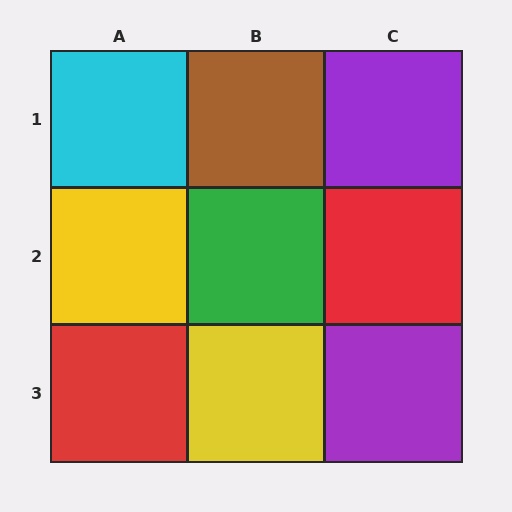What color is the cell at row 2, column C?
Red.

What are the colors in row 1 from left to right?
Cyan, brown, purple.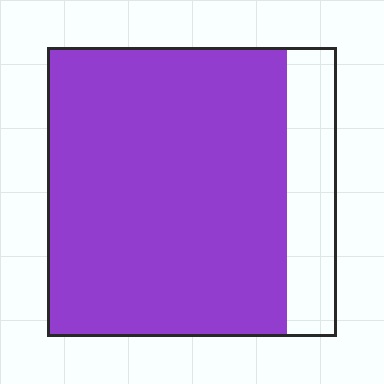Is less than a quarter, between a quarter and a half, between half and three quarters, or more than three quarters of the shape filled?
More than three quarters.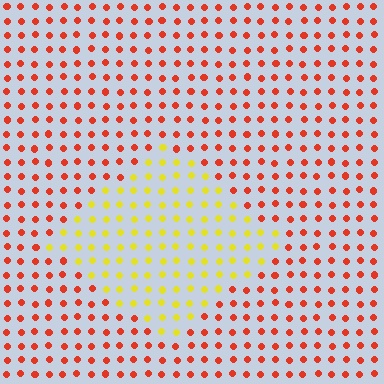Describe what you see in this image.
The image is filled with small red elements in a uniform arrangement. A diamond-shaped region is visible where the elements are tinted to a slightly different hue, forming a subtle color boundary.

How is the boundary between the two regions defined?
The boundary is defined purely by a slight shift in hue (about 54 degrees). Spacing, size, and orientation are identical on both sides.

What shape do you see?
I see a diamond.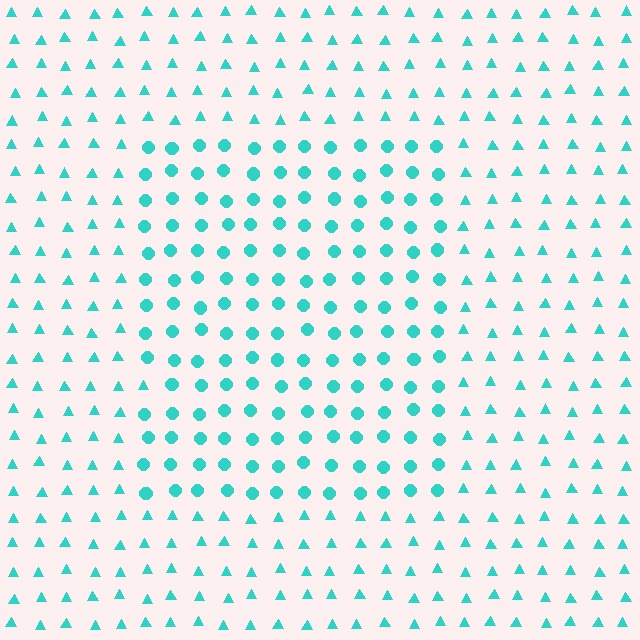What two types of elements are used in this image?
The image uses circles inside the rectangle region and triangles outside it.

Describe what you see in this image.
The image is filled with small cyan elements arranged in a uniform grid. A rectangle-shaped region contains circles, while the surrounding area contains triangles. The boundary is defined purely by the change in element shape.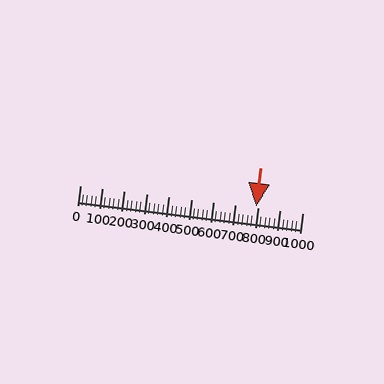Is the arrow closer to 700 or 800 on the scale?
The arrow is closer to 800.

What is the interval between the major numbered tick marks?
The major tick marks are spaced 100 units apart.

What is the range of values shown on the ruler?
The ruler shows values from 0 to 1000.